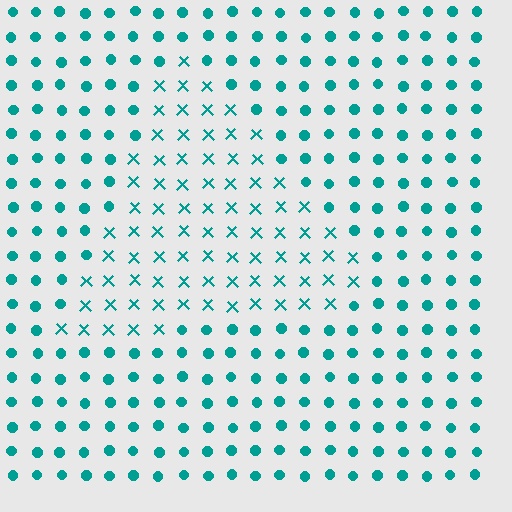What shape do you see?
I see a triangle.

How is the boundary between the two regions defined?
The boundary is defined by a change in element shape: X marks inside vs. circles outside. All elements share the same color and spacing.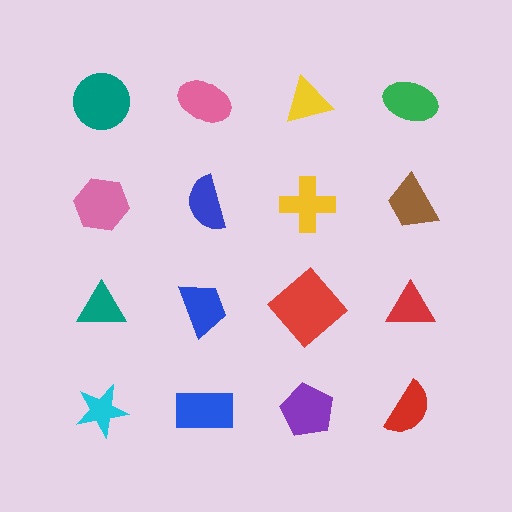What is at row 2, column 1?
A pink hexagon.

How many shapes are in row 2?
4 shapes.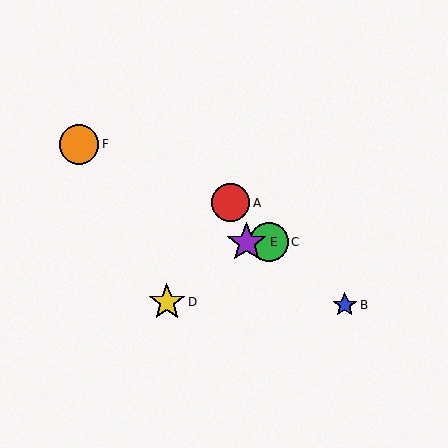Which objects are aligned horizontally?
Objects C, E are aligned horizontally.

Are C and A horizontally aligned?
No, C is at y≈242 and A is at y≈203.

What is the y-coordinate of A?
Object A is at y≈203.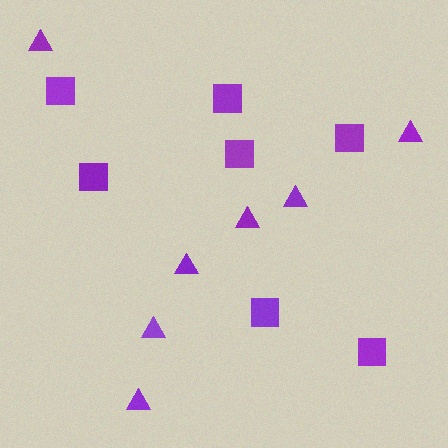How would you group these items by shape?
There are 2 groups: one group of triangles (7) and one group of squares (7).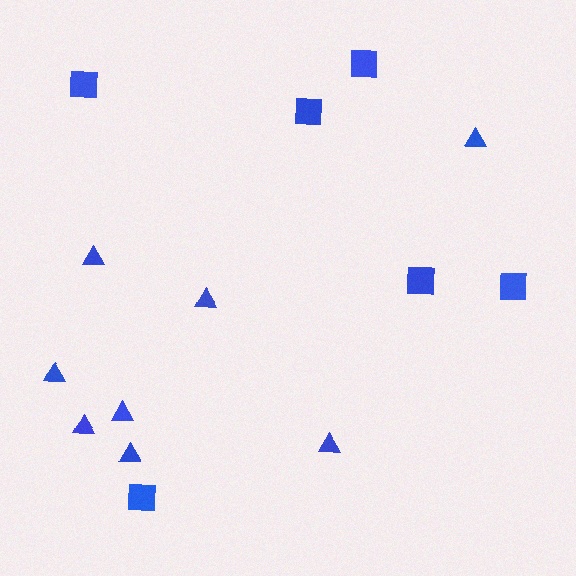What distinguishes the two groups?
There are 2 groups: one group of triangles (8) and one group of squares (6).